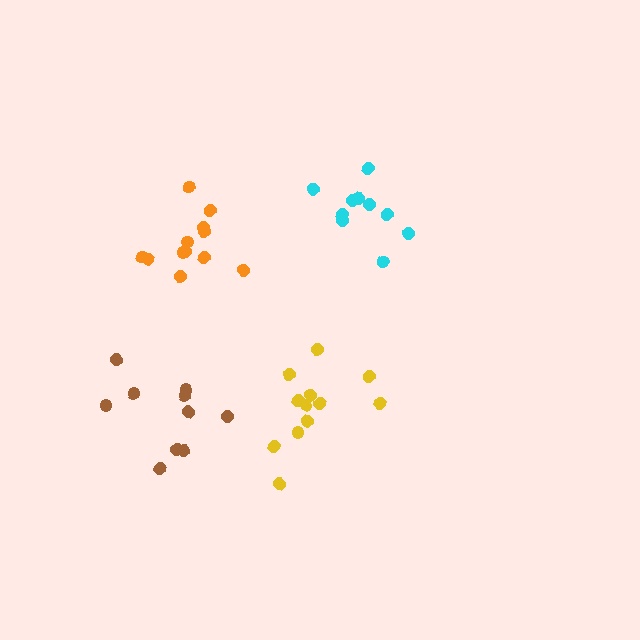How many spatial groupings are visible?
There are 4 spatial groupings.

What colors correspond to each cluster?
The clusters are colored: brown, orange, cyan, yellow.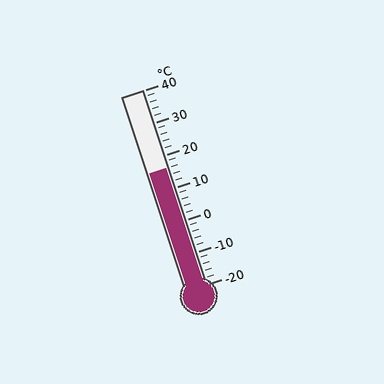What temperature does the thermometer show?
The thermometer shows approximately 16°C.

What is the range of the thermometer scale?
The thermometer scale ranges from -20°C to 40°C.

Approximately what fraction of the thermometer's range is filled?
The thermometer is filled to approximately 60% of its range.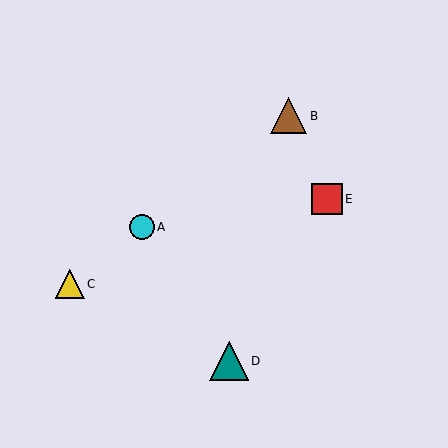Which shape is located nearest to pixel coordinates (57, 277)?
The yellow triangle (labeled C) at (70, 284) is nearest to that location.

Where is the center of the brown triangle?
The center of the brown triangle is at (288, 116).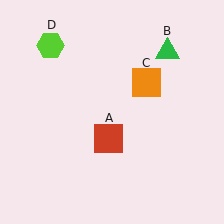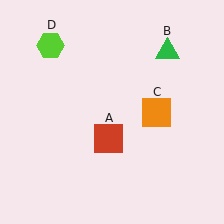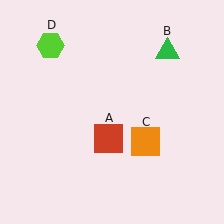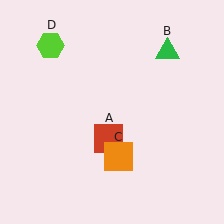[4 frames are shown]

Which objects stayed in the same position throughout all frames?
Red square (object A) and green triangle (object B) and lime hexagon (object D) remained stationary.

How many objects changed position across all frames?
1 object changed position: orange square (object C).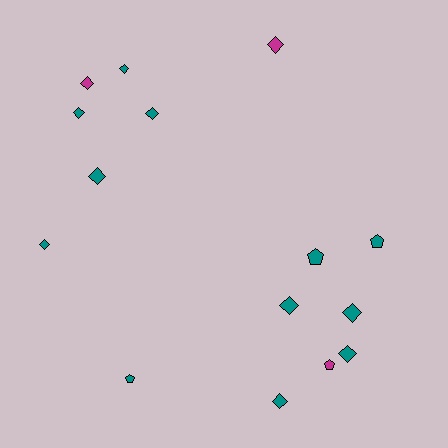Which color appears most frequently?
Teal, with 12 objects.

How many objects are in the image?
There are 15 objects.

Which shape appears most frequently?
Diamond, with 11 objects.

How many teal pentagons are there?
There are 3 teal pentagons.